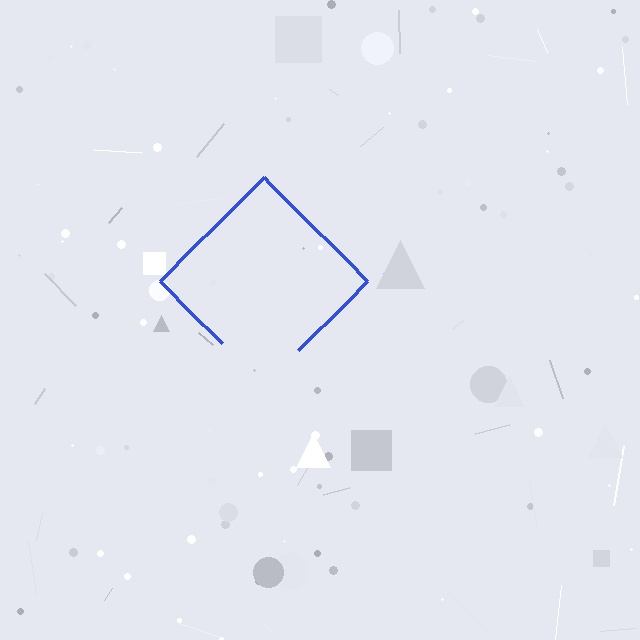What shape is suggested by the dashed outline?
The dashed outline suggests a diamond.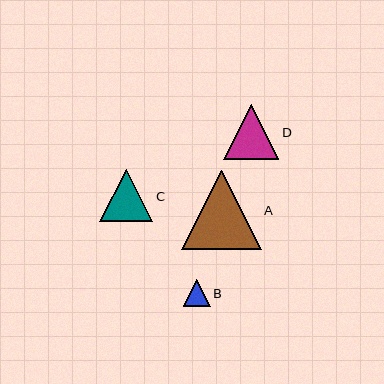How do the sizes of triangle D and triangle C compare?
Triangle D and triangle C are approximately the same size.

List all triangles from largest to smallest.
From largest to smallest: A, D, C, B.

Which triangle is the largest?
Triangle A is the largest with a size of approximately 80 pixels.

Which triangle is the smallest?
Triangle B is the smallest with a size of approximately 27 pixels.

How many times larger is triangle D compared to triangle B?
Triangle D is approximately 2.1 times the size of triangle B.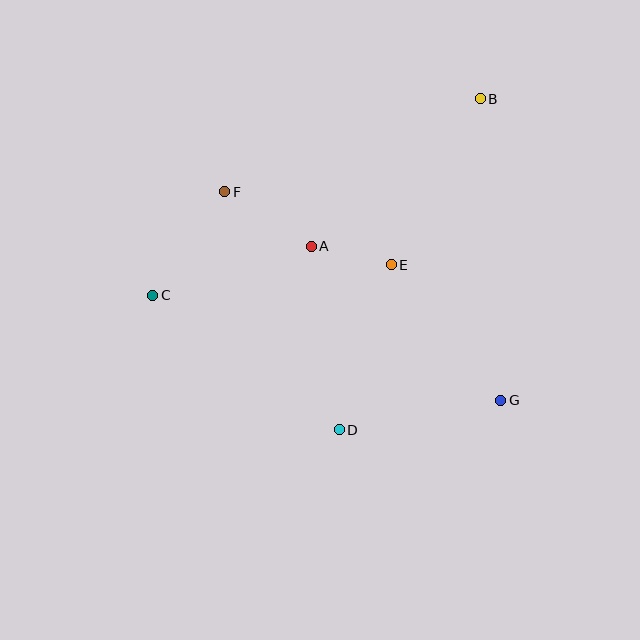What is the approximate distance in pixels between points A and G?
The distance between A and G is approximately 244 pixels.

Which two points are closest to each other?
Points A and E are closest to each other.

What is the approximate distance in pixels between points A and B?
The distance between A and B is approximately 224 pixels.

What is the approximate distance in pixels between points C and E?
The distance between C and E is approximately 241 pixels.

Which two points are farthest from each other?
Points B and C are farthest from each other.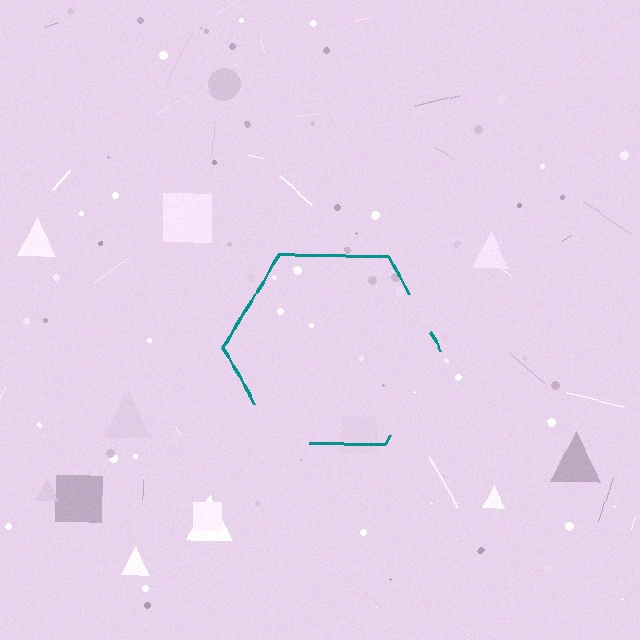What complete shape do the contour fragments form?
The contour fragments form a hexagon.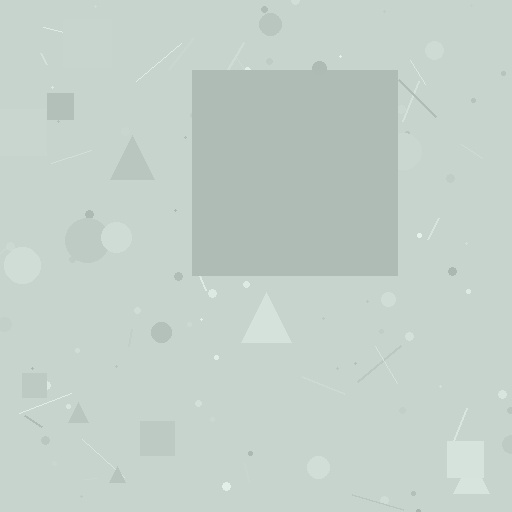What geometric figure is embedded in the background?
A square is embedded in the background.